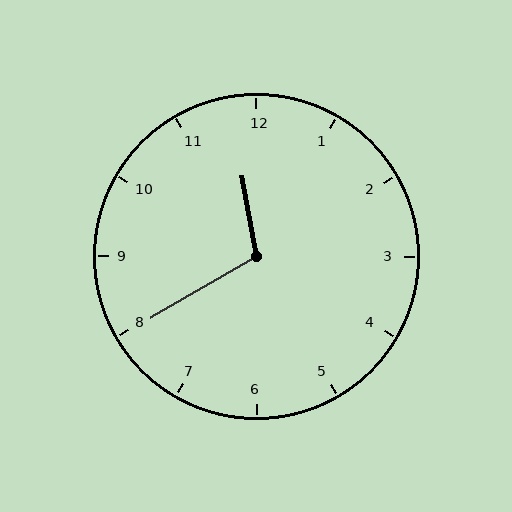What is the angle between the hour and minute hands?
Approximately 110 degrees.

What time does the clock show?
11:40.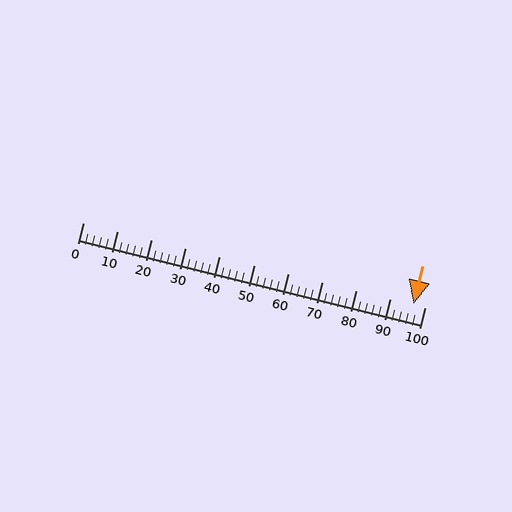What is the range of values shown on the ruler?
The ruler shows values from 0 to 100.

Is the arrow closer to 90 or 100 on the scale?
The arrow is closer to 100.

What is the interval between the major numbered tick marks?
The major tick marks are spaced 10 units apart.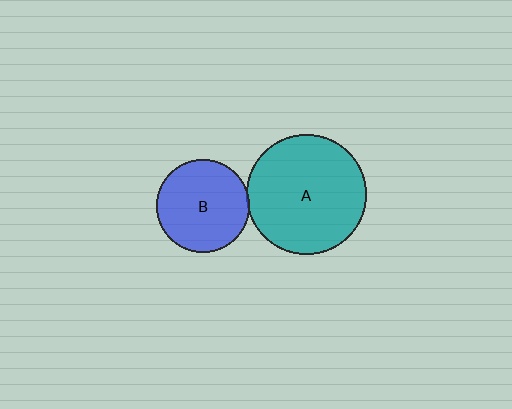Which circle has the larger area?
Circle A (teal).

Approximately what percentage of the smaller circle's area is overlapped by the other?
Approximately 5%.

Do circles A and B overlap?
Yes.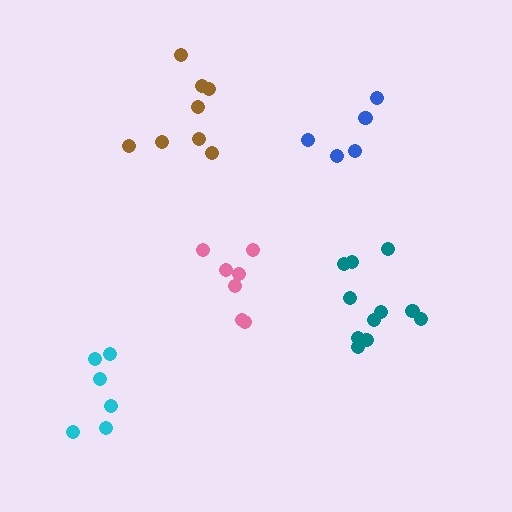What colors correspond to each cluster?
The clusters are colored: brown, blue, pink, cyan, teal.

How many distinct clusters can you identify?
There are 5 distinct clusters.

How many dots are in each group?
Group 1: 8 dots, Group 2: 5 dots, Group 3: 7 dots, Group 4: 6 dots, Group 5: 11 dots (37 total).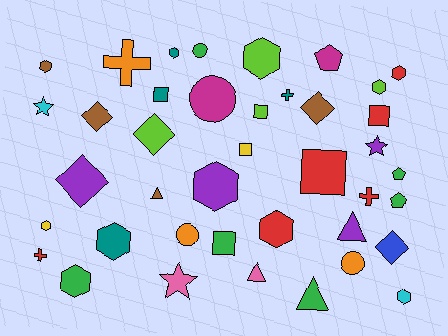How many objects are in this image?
There are 40 objects.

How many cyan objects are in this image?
There are 2 cyan objects.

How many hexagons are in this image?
There are 11 hexagons.